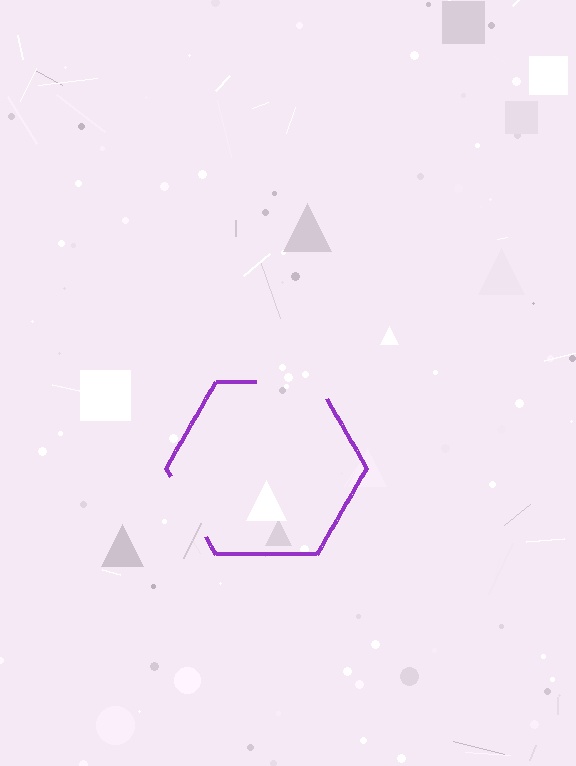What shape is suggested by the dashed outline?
The dashed outline suggests a hexagon.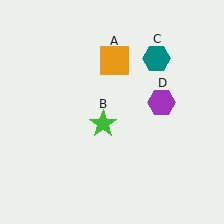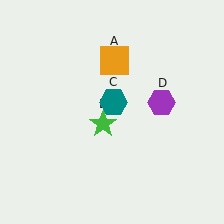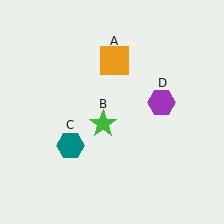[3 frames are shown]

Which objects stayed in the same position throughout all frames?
Orange square (object A) and green star (object B) and purple hexagon (object D) remained stationary.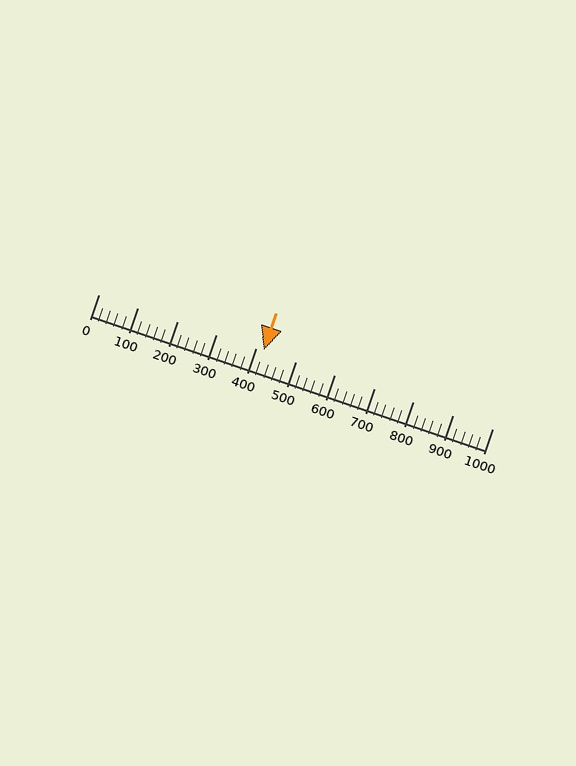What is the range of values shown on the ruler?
The ruler shows values from 0 to 1000.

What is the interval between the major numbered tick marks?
The major tick marks are spaced 100 units apart.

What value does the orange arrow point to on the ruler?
The orange arrow points to approximately 420.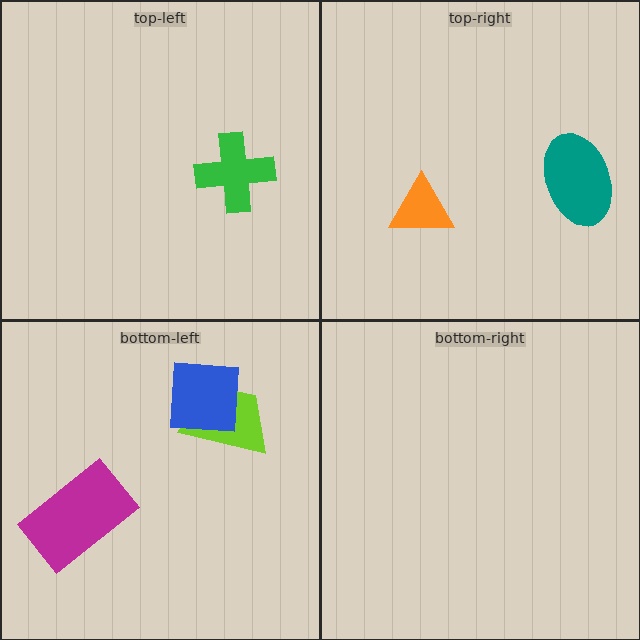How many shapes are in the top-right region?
2.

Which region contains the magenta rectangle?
The bottom-left region.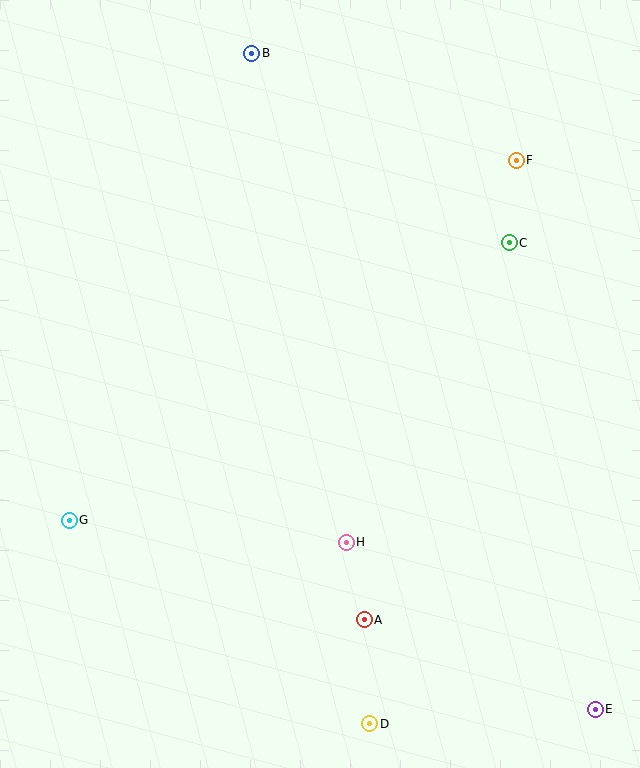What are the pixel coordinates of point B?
Point B is at (252, 53).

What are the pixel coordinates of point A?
Point A is at (364, 620).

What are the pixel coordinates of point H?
Point H is at (346, 542).